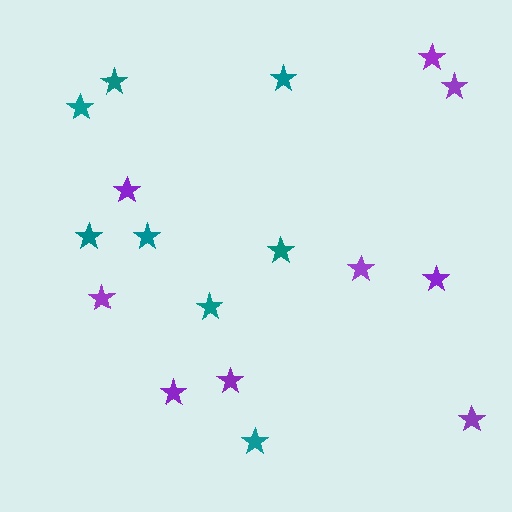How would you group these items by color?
There are 2 groups: one group of teal stars (8) and one group of purple stars (9).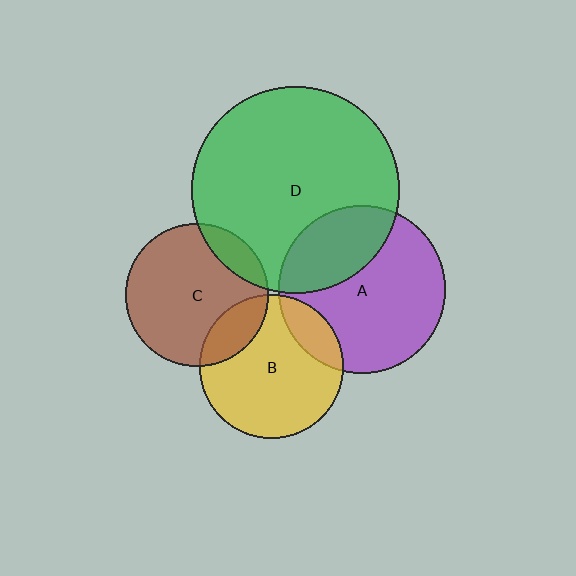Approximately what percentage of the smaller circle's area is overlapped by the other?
Approximately 15%.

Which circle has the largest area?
Circle D (green).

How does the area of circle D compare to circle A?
Approximately 1.5 times.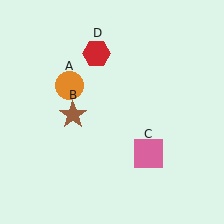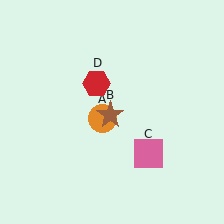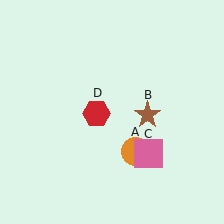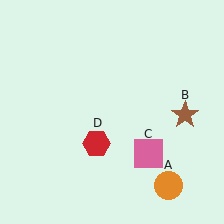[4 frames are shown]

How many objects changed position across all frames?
3 objects changed position: orange circle (object A), brown star (object B), red hexagon (object D).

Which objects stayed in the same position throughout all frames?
Pink square (object C) remained stationary.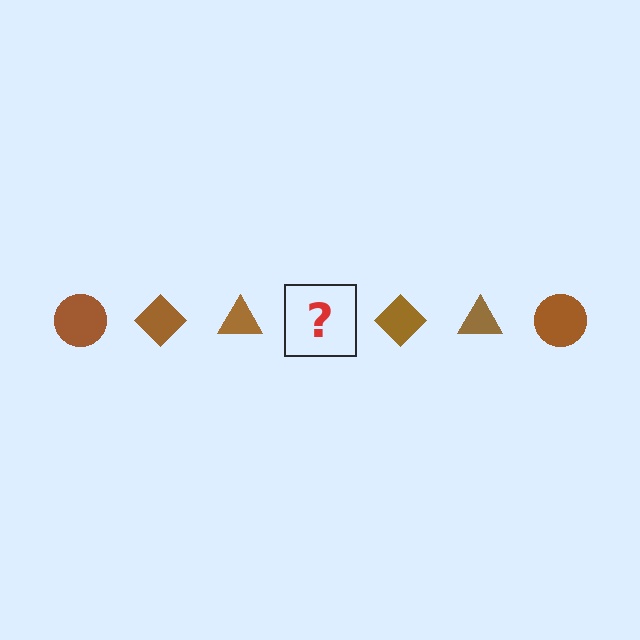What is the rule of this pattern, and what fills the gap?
The rule is that the pattern cycles through circle, diamond, triangle shapes in brown. The gap should be filled with a brown circle.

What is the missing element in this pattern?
The missing element is a brown circle.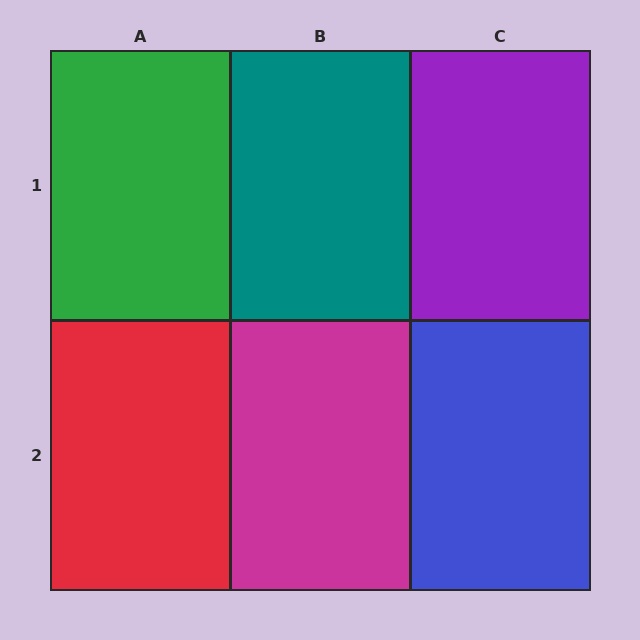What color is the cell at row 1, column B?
Teal.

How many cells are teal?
1 cell is teal.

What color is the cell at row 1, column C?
Purple.